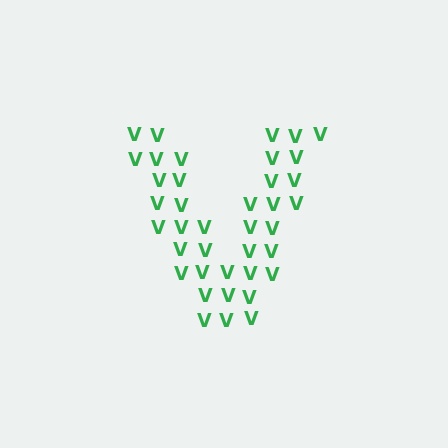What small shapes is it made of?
It is made of small letter V's.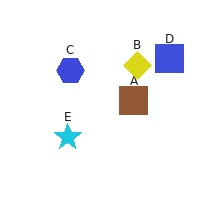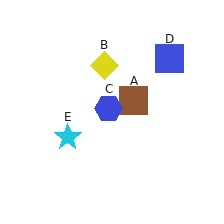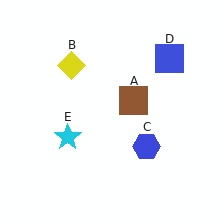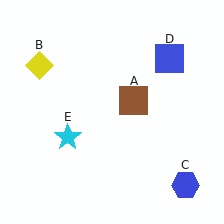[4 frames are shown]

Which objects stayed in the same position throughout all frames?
Brown square (object A) and blue square (object D) and cyan star (object E) remained stationary.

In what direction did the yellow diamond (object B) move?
The yellow diamond (object B) moved left.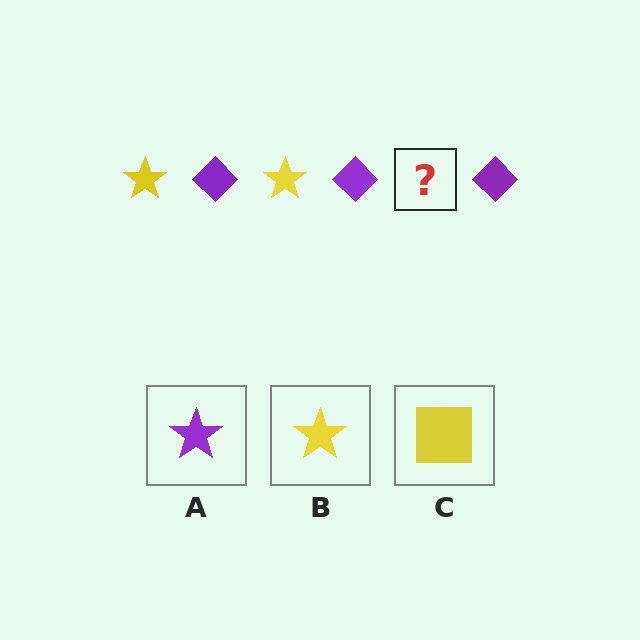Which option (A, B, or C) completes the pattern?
B.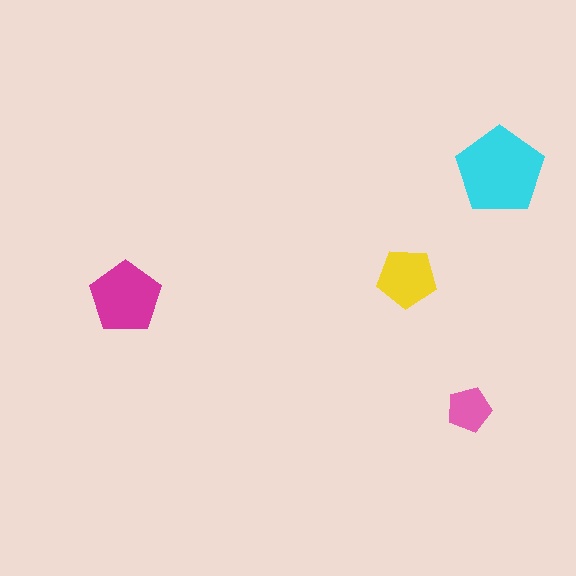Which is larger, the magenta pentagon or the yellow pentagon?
The magenta one.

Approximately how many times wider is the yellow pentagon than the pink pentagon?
About 1.5 times wider.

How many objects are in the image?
There are 4 objects in the image.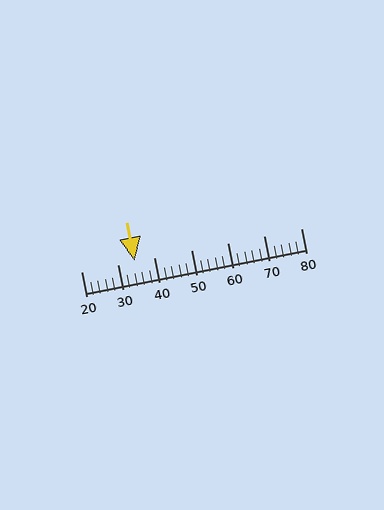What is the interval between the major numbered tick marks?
The major tick marks are spaced 10 units apart.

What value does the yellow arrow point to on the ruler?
The yellow arrow points to approximately 35.